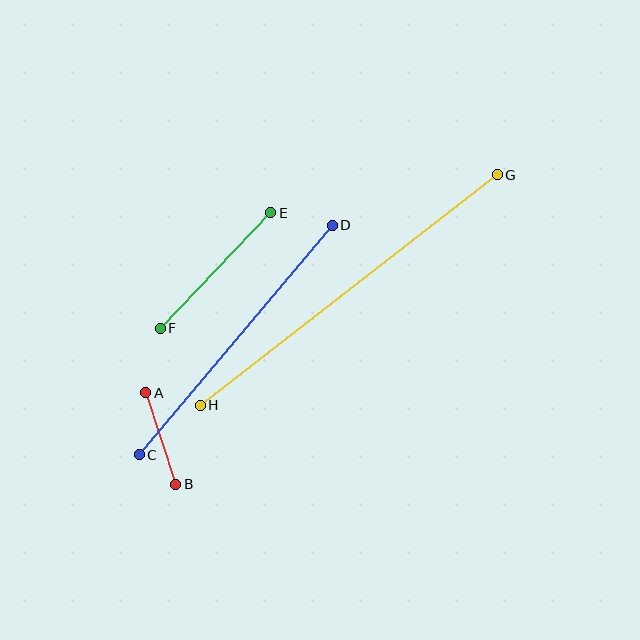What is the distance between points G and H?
The distance is approximately 376 pixels.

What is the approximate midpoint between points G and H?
The midpoint is at approximately (349, 290) pixels.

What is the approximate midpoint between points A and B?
The midpoint is at approximately (161, 439) pixels.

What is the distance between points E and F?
The distance is approximately 160 pixels.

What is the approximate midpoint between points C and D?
The midpoint is at approximately (236, 340) pixels.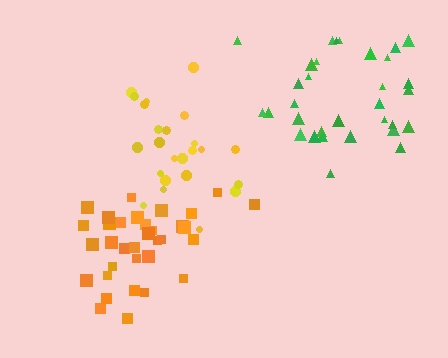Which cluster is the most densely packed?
Orange.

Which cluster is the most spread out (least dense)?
Green.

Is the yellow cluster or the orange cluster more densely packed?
Orange.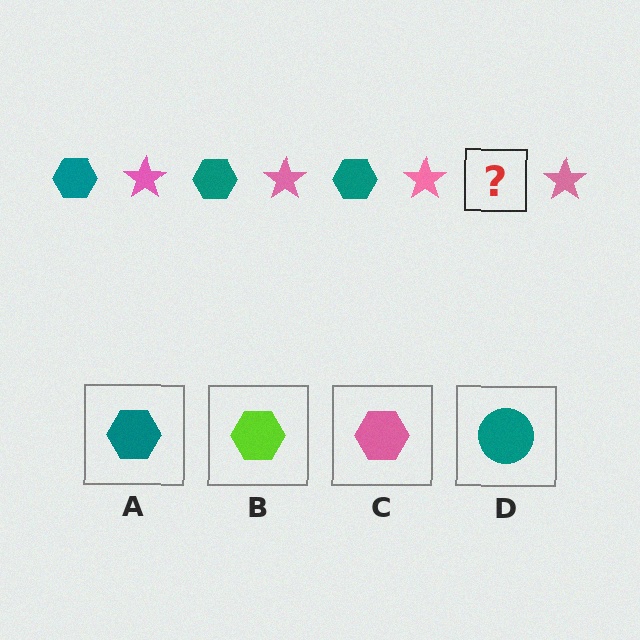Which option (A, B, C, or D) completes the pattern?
A.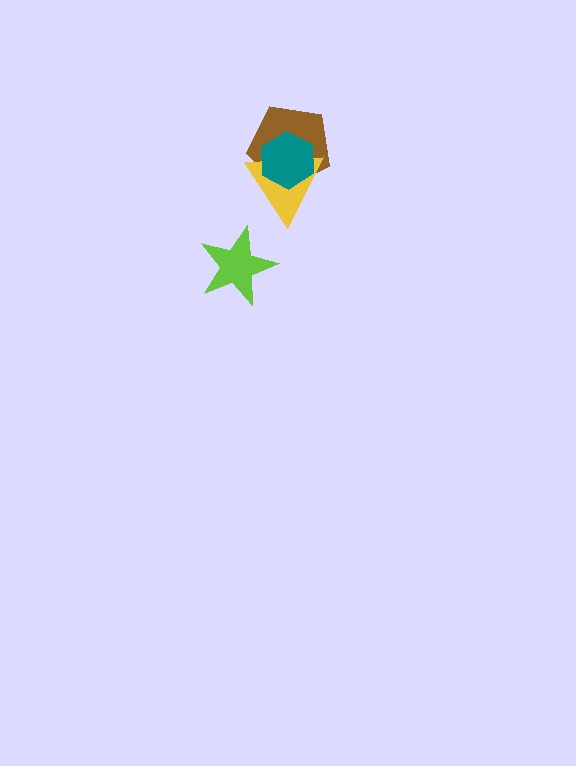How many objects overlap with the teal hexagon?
2 objects overlap with the teal hexagon.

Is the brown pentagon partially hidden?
Yes, it is partially covered by another shape.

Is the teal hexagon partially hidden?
No, no other shape covers it.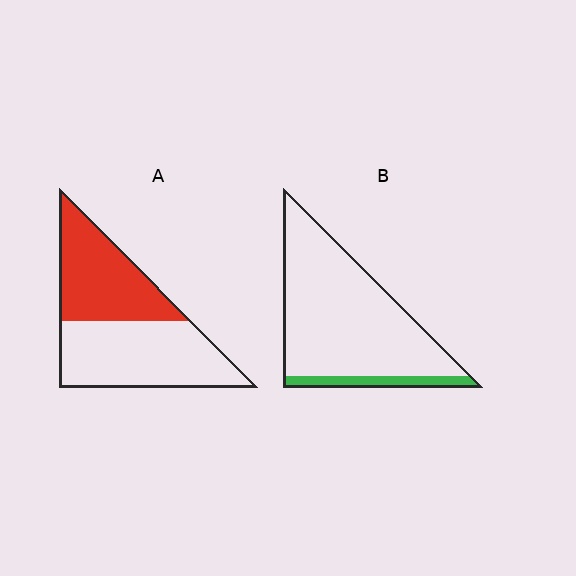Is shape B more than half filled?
No.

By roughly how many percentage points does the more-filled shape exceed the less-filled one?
By roughly 35 percentage points (A over B).